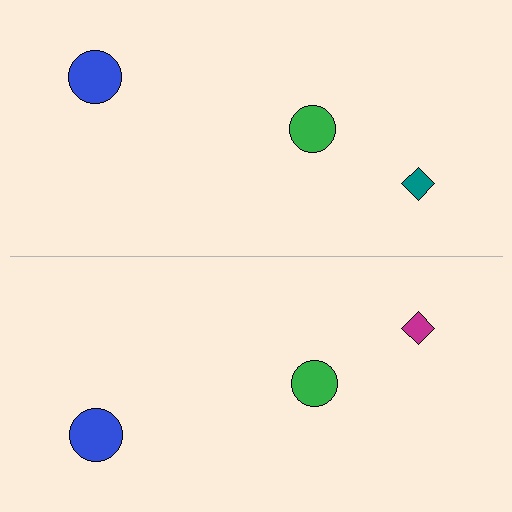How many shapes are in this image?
There are 6 shapes in this image.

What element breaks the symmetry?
The magenta diamond on the bottom side breaks the symmetry — its mirror counterpart is teal.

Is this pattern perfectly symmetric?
No, the pattern is not perfectly symmetric. The magenta diamond on the bottom side breaks the symmetry — its mirror counterpart is teal.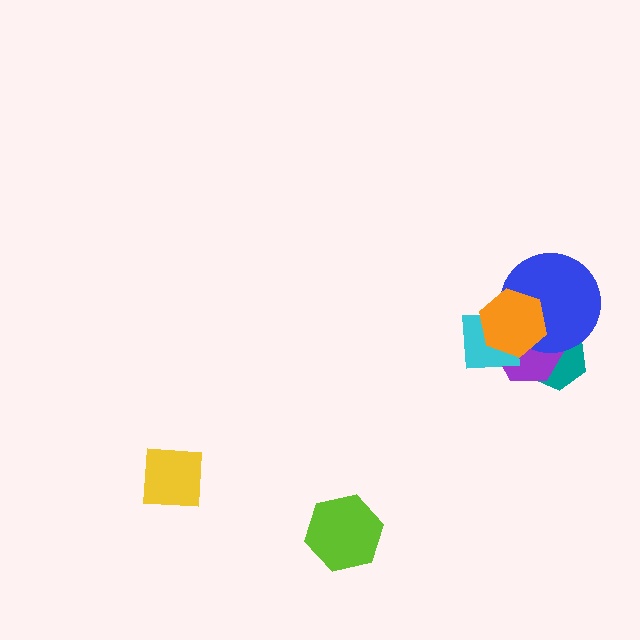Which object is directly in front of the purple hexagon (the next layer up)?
The cyan square is directly in front of the purple hexagon.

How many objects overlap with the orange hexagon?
4 objects overlap with the orange hexagon.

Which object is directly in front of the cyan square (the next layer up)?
The blue circle is directly in front of the cyan square.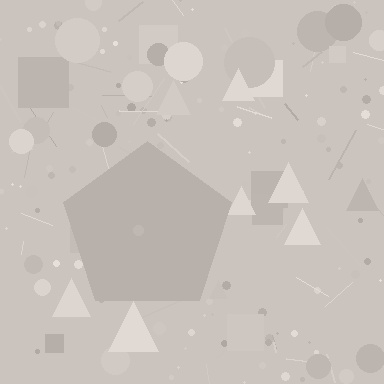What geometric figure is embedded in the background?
A pentagon is embedded in the background.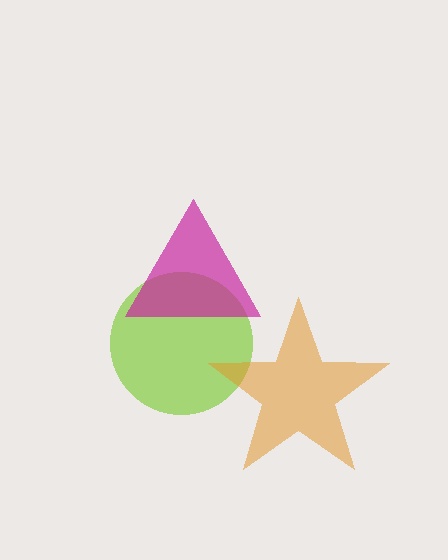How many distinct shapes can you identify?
There are 3 distinct shapes: a lime circle, an orange star, a magenta triangle.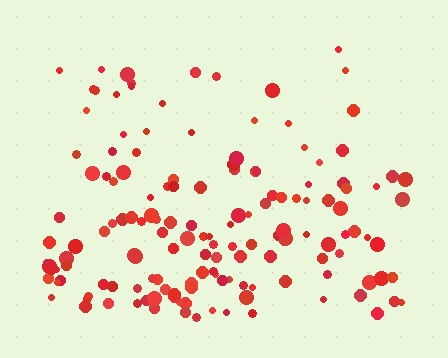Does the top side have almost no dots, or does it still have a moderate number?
Still a moderate number, just noticeably fewer than the bottom.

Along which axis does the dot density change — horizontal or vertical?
Vertical.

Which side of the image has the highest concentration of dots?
The bottom.